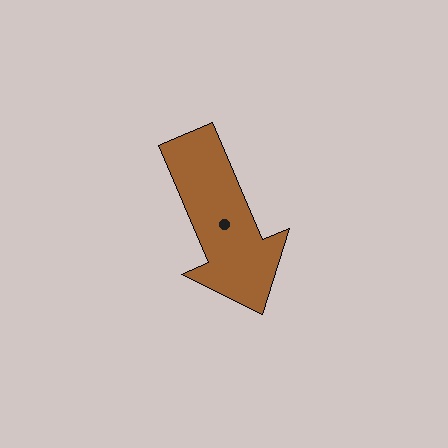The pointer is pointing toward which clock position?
Roughly 5 o'clock.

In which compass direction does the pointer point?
Southeast.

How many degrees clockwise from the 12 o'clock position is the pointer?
Approximately 157 degrees.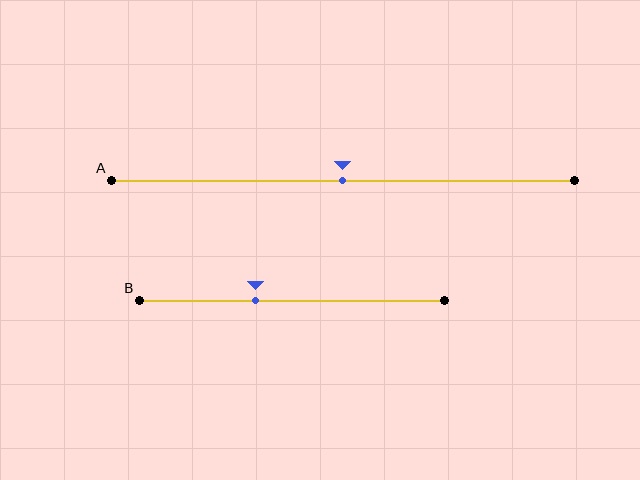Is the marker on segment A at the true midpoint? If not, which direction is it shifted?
Yes, the marker on segment A is at the true midpoint.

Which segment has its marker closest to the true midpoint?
Segment A has its marker closest to the true midpoint.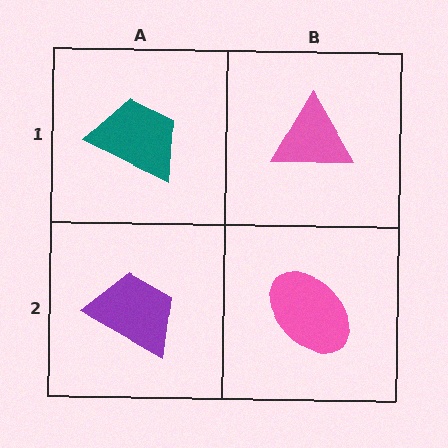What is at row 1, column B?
A pink triangle.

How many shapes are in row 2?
2 shapes.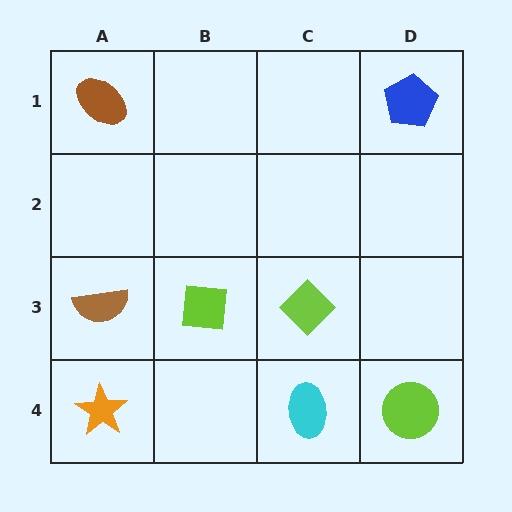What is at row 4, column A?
An orange star.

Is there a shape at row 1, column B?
No, that cell is empty.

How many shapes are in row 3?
3 shapes.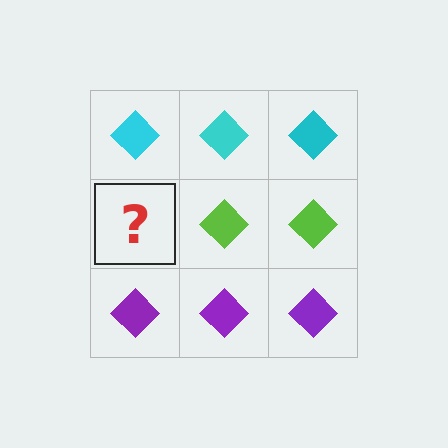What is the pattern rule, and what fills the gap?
The rule is that each row has a consistent color. The gap should be filled with a lime diamond.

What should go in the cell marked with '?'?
The missing cell should contain a lime diamond.